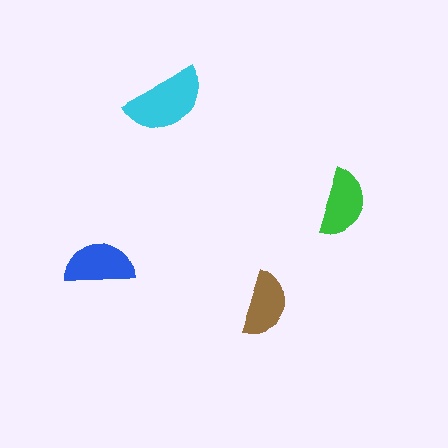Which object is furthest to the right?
The green semicircle is rightmost.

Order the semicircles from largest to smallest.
the cyan one, the blue one, the green one, the brown one.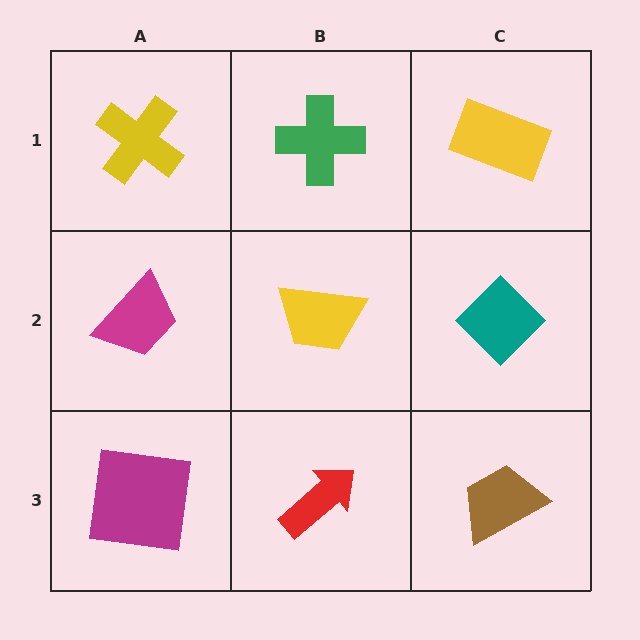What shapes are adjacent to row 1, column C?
A teal diamond (row 2, column C), a green cross (row 1, column B).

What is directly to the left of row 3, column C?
A red arrow.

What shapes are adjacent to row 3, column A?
A magenta trapezoid (row 2, column A), a red arrow (row 3, column B).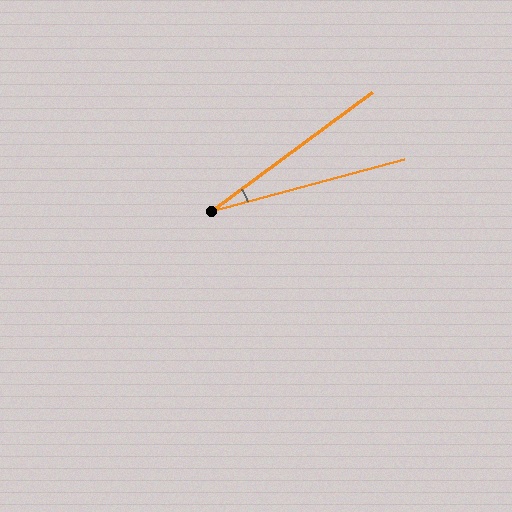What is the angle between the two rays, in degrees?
Approximately 21 degrees.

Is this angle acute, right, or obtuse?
It is acute.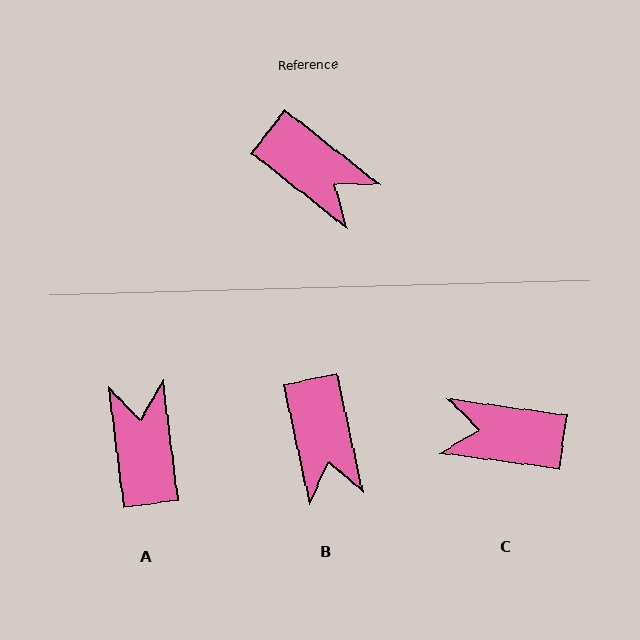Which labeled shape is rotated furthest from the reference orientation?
C, about 150 degrees away.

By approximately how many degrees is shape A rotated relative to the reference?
Approximately 136 degrees counter-clockwise.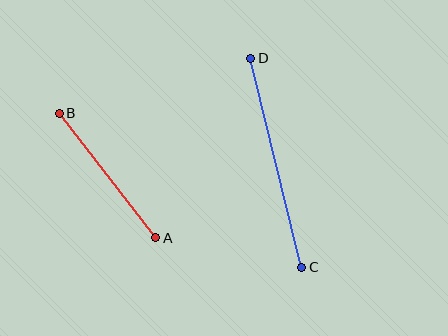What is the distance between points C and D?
The distance is approximately 215 pixels.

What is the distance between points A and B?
The distance is approximately 157 pixels.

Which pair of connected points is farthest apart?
Points C and D are farthest apart.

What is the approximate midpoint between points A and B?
The midpoint is at approximately (108, 176) pixels.